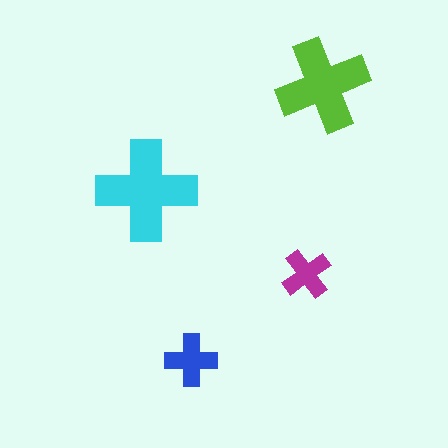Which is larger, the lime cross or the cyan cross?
The cyan one.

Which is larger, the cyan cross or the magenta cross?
The cyan one.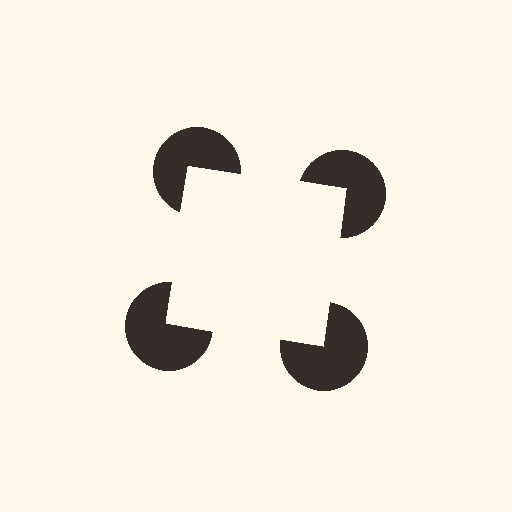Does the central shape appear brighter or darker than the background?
It typically appears slightly brighter than the background, even though no actual brightness change is drawn.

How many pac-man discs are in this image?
There are 4 — one at each vertex of the illusory square.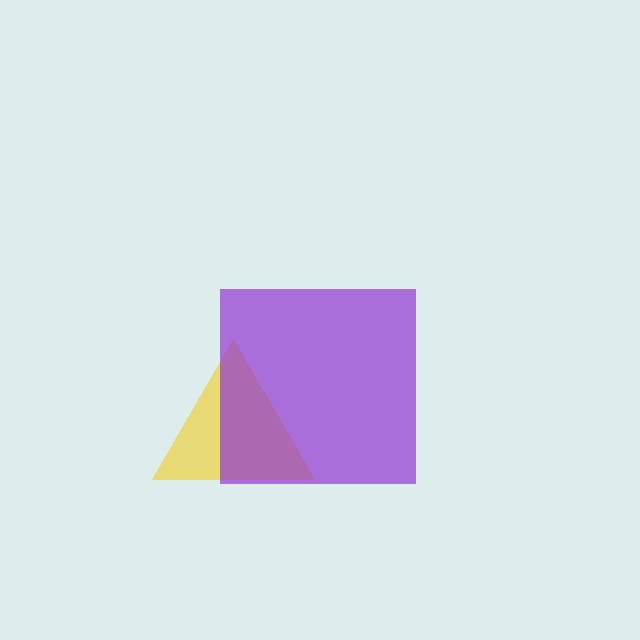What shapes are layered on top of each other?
The layered shapes are: a yellow triangle, a purple square.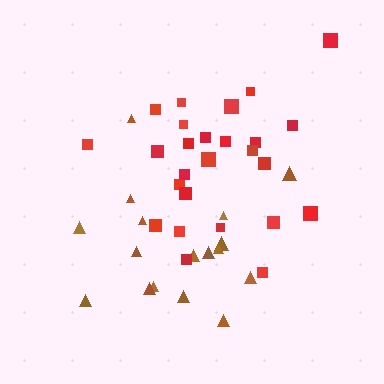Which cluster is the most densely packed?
Brown.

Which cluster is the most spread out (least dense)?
Red.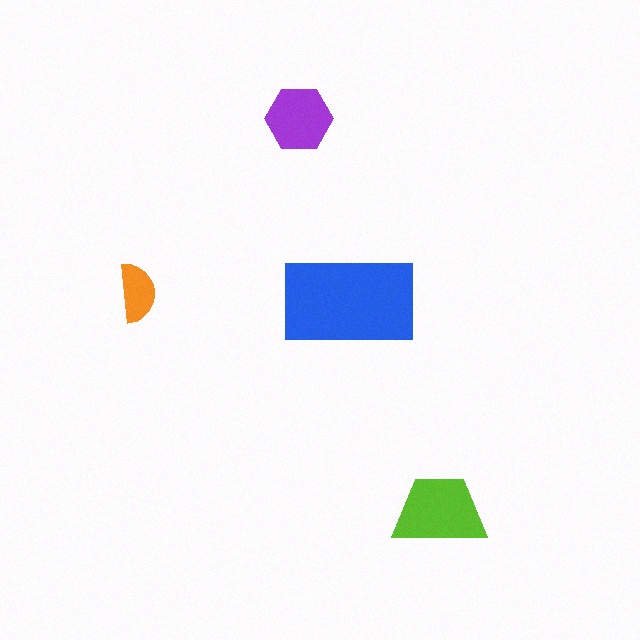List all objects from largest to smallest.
The blue rectangle, the lime trapezoid, the purple hexagon, the orange semicircle.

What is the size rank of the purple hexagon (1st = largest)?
3rd.